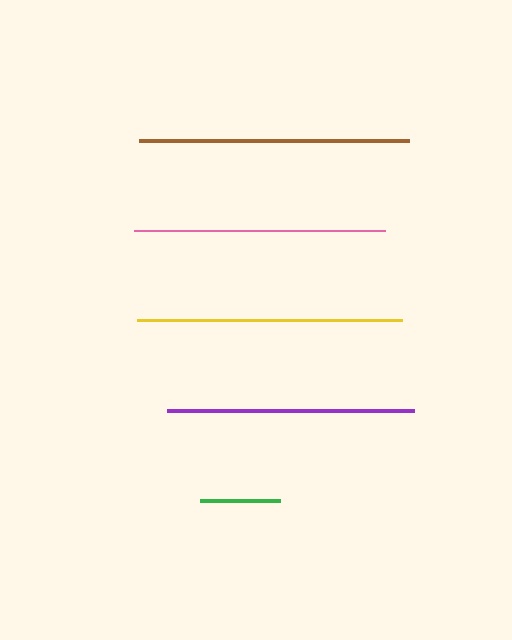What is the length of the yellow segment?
The yellow segment is approximately 264 pixels long.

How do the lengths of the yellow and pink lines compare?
The yellow and pink lines are approximately the same length.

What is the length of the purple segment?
The purple segment is approximately 247 pixels long.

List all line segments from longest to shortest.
From longest to shortest: brown, yellow, pink, purple, green.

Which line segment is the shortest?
The green line is the shortest at approximately 81 pixels.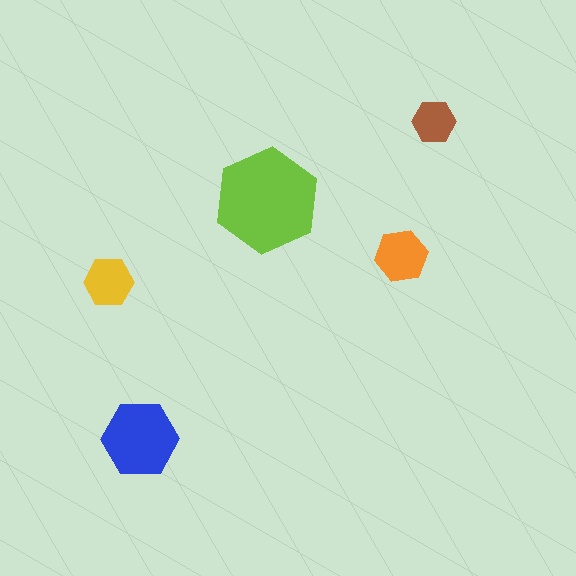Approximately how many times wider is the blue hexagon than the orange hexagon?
About 1.5 times wider.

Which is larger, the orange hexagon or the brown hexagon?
The orange one.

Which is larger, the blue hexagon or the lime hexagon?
The lime one.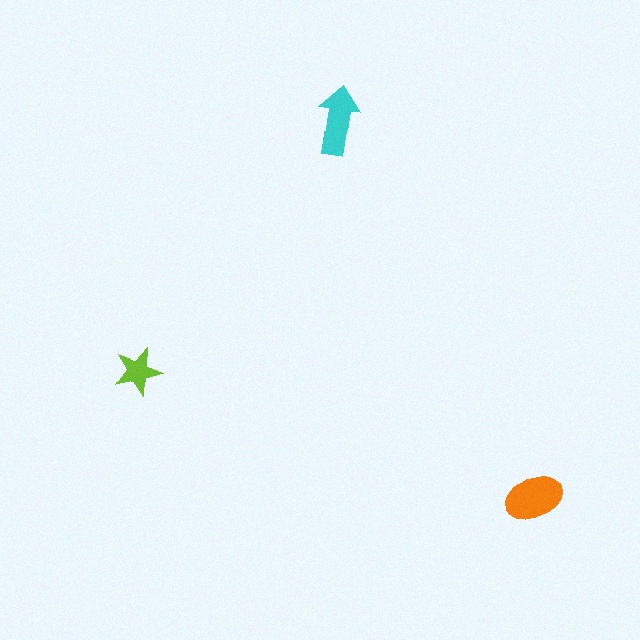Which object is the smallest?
The lime star.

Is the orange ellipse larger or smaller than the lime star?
Larger.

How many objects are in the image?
There are 3 objects in the image.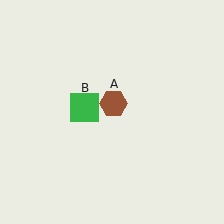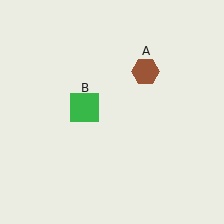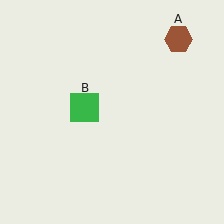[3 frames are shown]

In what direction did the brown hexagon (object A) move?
The brown hexagon (object A) moved up and to the right.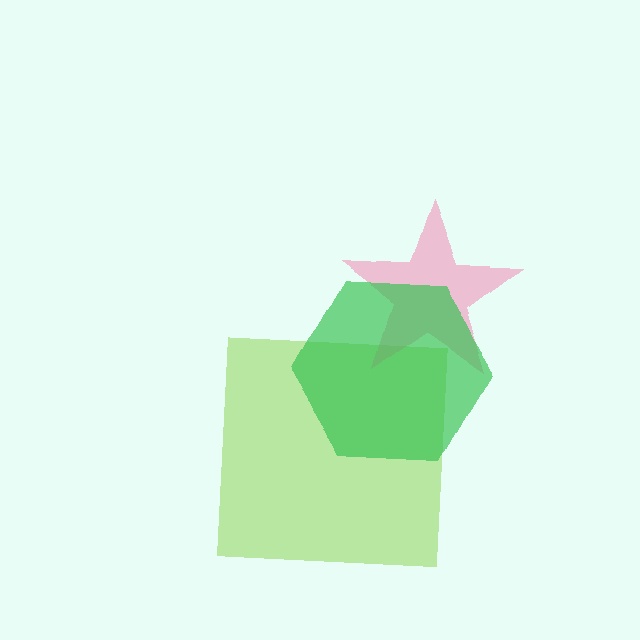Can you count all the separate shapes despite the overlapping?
Yes, there are 3 separate shapes.